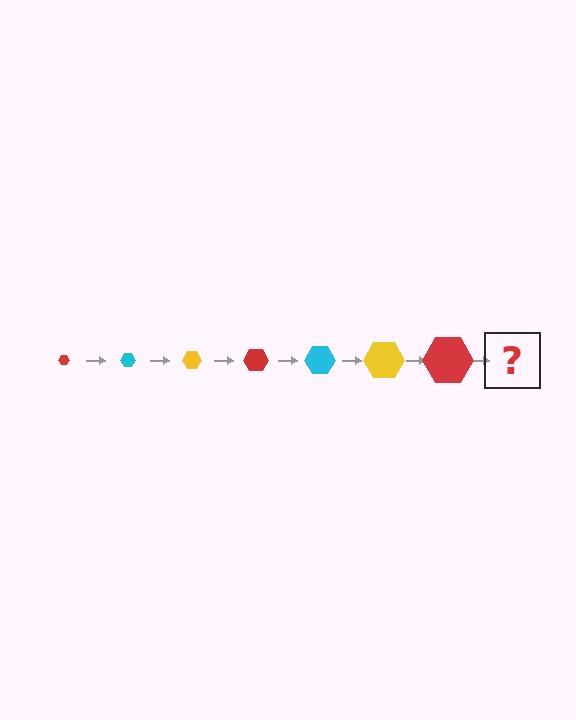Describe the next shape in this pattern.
It should be a cyan hexagon, larger than the previous one.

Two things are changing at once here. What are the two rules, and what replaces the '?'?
The two rules are that the hexagon grows larger each step and the color cycles through red, cyan, and yellow. The '?' should be a cyan hexagon, larger than the previous one.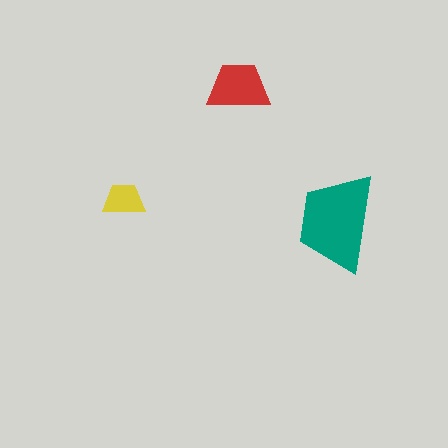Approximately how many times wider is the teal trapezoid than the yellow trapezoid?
About 2.5 times wider.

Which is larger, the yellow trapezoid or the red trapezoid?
The red one.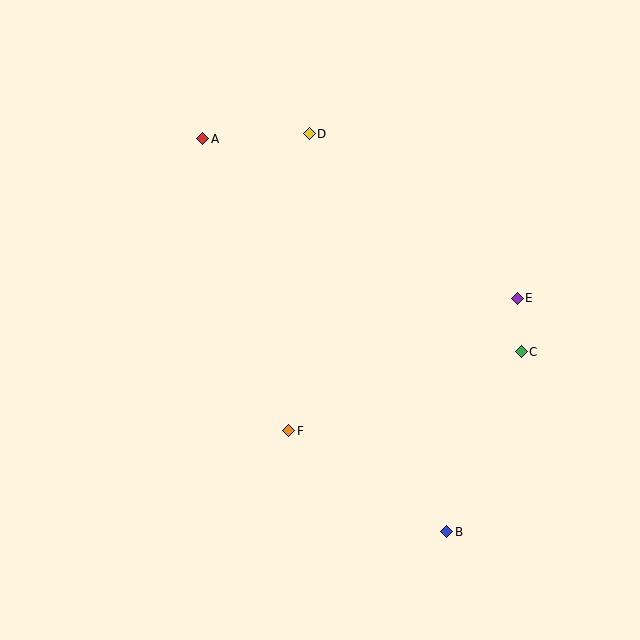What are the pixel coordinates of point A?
Point A is at (202, 139).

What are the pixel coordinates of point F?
Point F is at (289, 431).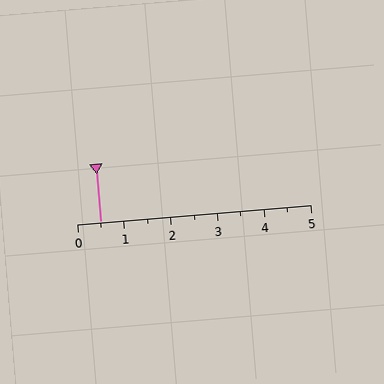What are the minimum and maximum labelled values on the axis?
The axis runs from 0 to 5.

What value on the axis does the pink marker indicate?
The marker indicates approximately 0.5.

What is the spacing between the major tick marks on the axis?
The major ticks are spaced 1 apart.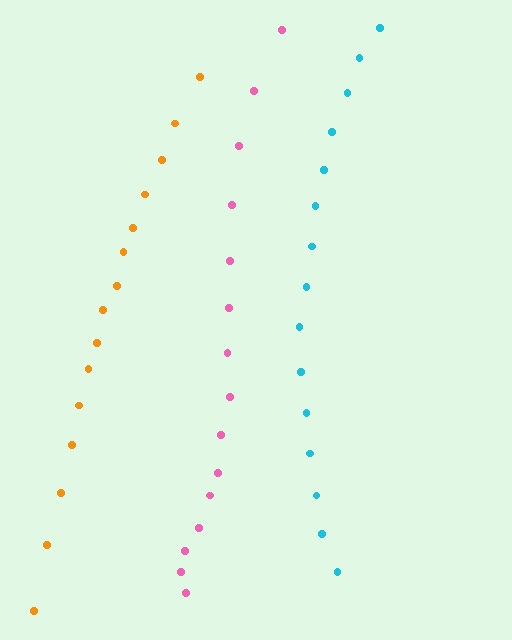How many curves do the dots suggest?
There are 3 distinct paths.